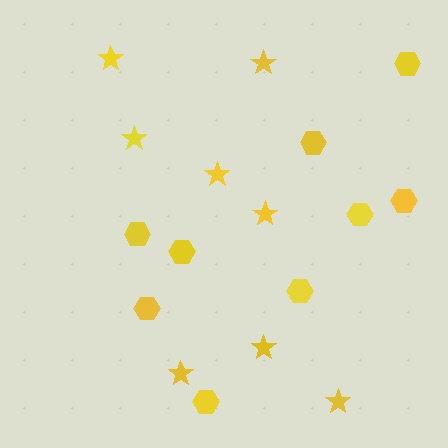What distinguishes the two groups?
There are 2 groups: one group of hexagons (9) and one group of stars (8).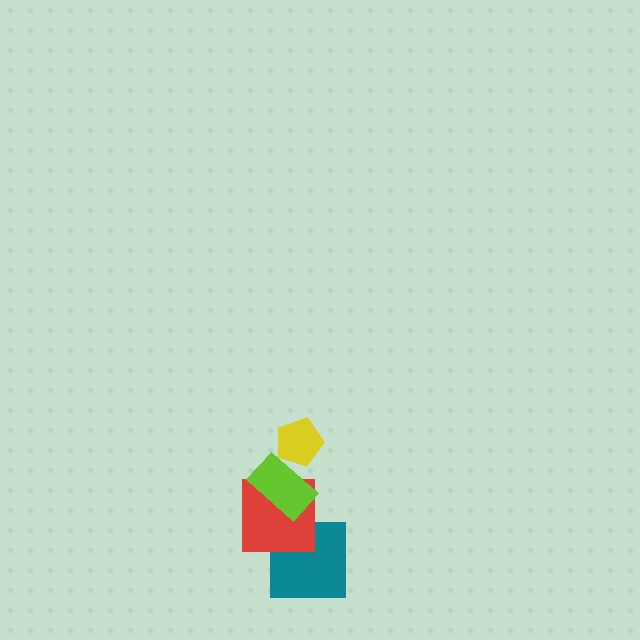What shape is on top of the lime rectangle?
The yellow pentagon is on top of the lime rectangle.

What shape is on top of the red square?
The lime rectangle is on top of the red square.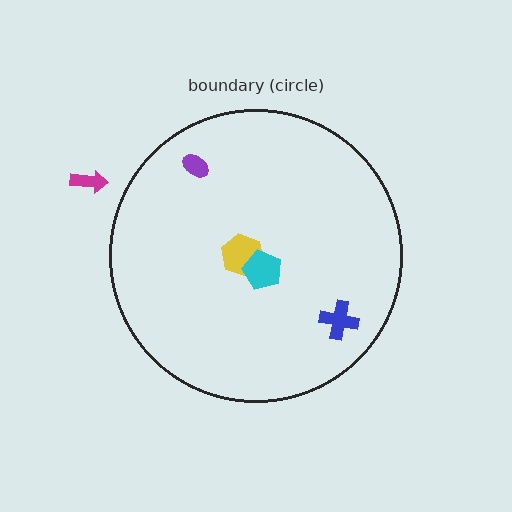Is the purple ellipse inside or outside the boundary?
Inside.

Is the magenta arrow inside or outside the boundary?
Outside.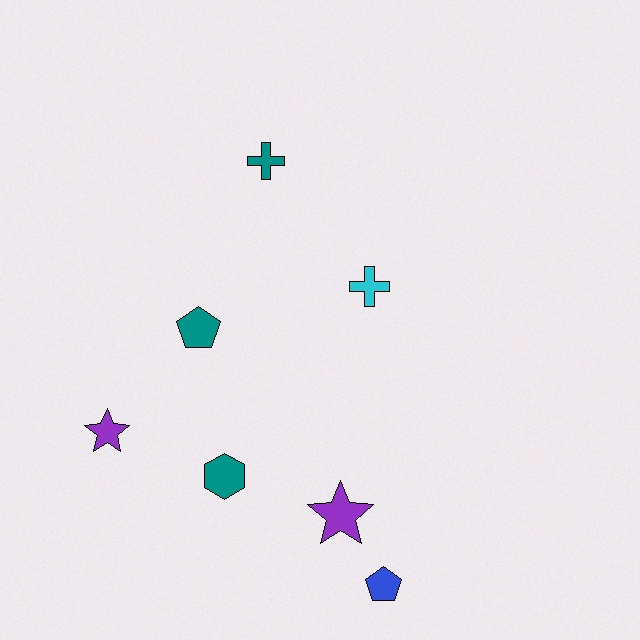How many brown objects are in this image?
There are no brown objects.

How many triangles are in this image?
There are no triangles.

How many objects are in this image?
There are 7 objects.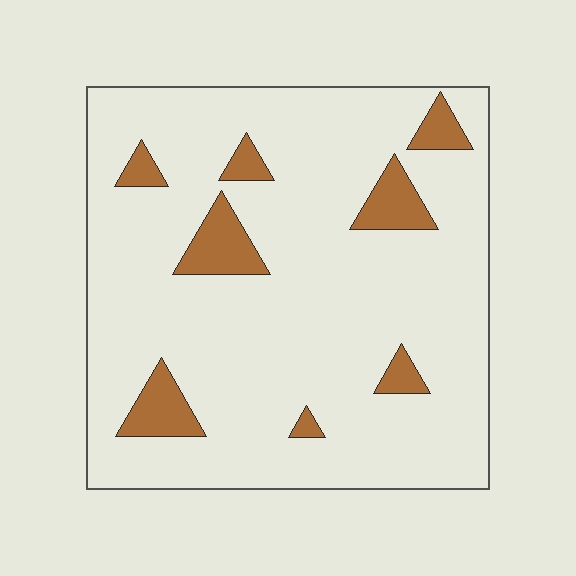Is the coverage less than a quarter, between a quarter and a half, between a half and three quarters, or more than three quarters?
Less than a quarter.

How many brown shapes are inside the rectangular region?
8.